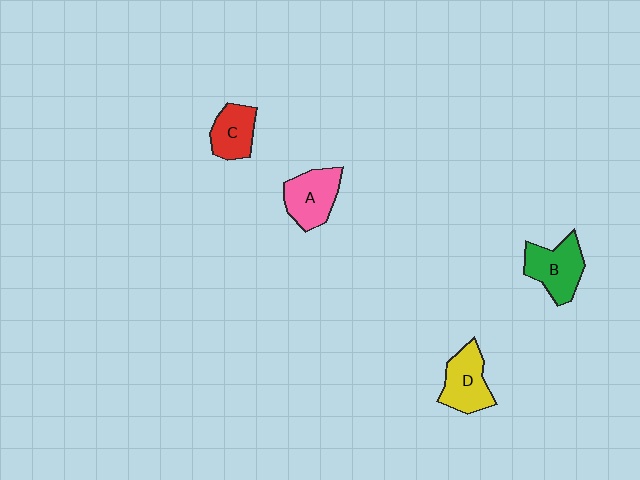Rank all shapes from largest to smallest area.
From largest to smallest: B (green), A (pink), D (yellow), C (red).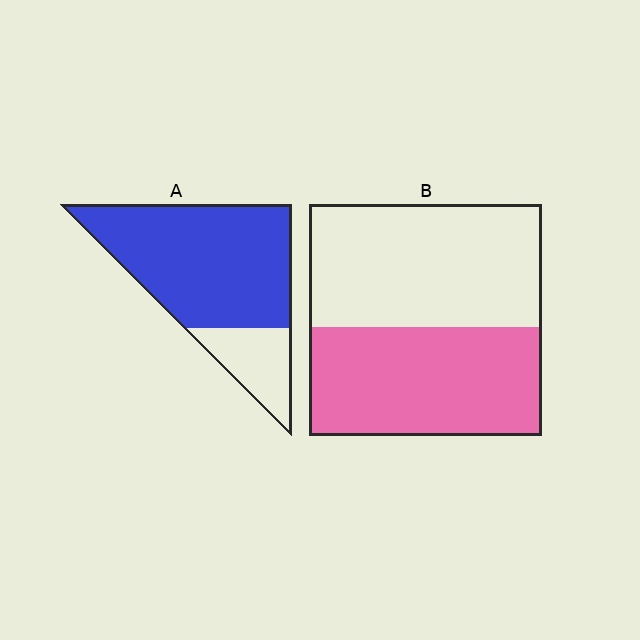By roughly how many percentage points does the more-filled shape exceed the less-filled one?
By roughly 30 percentage points (A over B).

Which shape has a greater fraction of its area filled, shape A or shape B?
Shape A.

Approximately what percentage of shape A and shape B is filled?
A is approximately 80% and B is approximately 45%.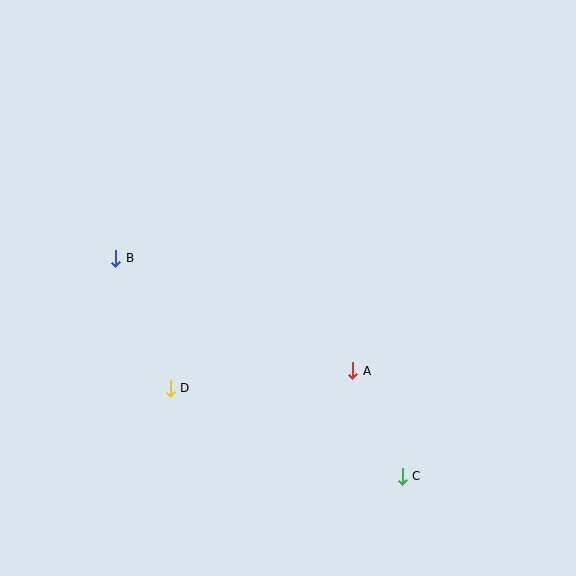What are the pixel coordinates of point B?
Point B is at (116, 258).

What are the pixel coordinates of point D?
Point D is at (170, 388).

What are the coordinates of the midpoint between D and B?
The midpoint between D and B is at (143, 323).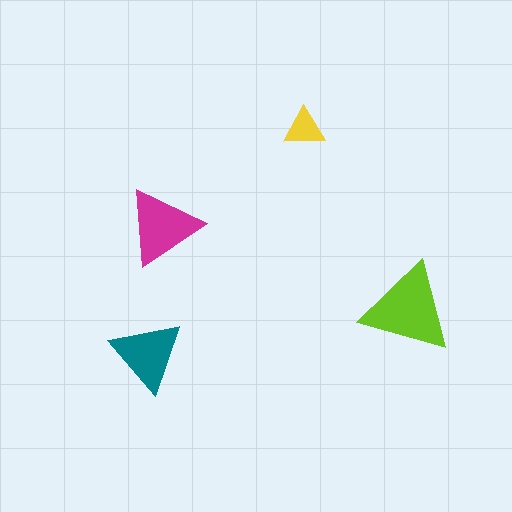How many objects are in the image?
There are 4 objects in the image.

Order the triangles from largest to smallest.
the lime one, the magenta one, the teal one, the yellow one.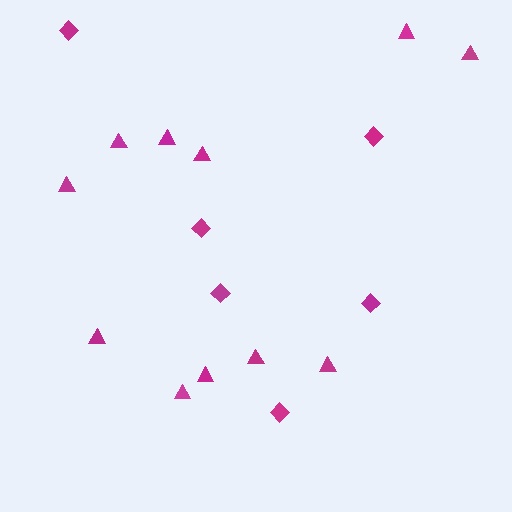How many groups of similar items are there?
There are 2 groups: one group of triangles (11) and one group of diamonds (6).